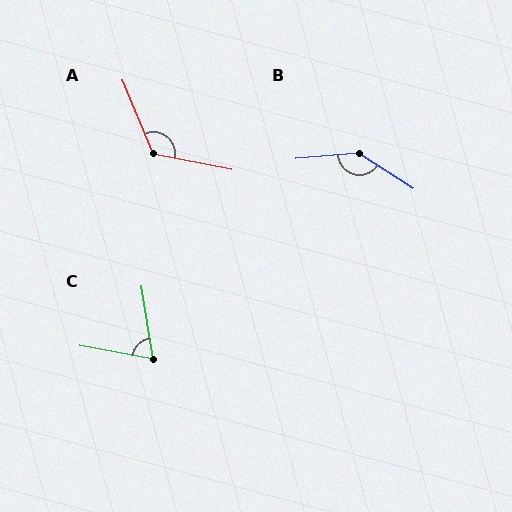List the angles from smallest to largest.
C (71°), A (124°), B (142°).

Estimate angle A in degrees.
Approximately 124 degrees.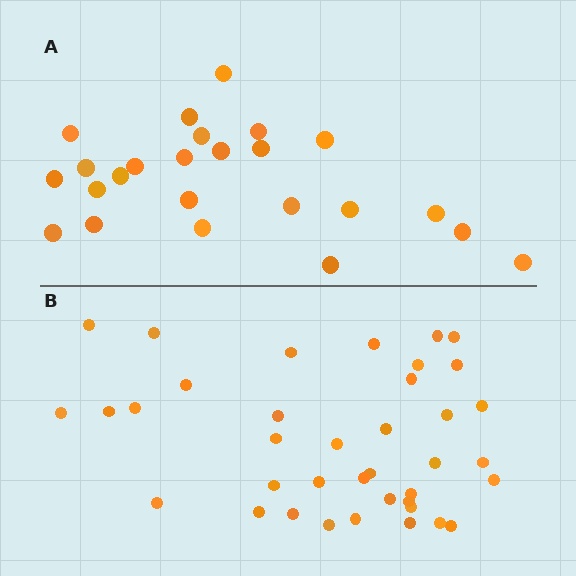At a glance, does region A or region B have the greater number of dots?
Region B (the bottom region) has more dots.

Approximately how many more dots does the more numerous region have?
Region B has approximately 15 more dots than region A.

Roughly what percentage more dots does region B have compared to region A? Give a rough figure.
About 60% more.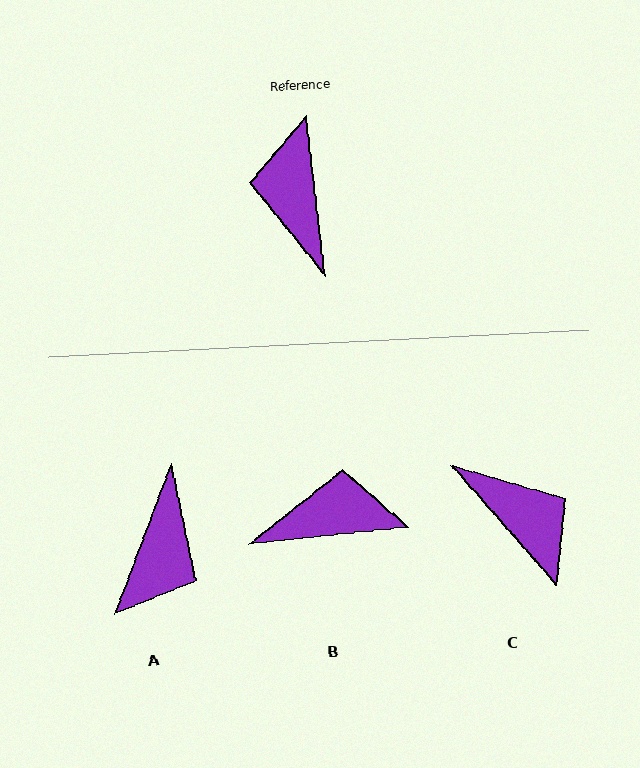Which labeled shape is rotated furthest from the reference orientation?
A, about 153 degrees away.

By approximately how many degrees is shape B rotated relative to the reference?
Approximately 91 degrees clockwise.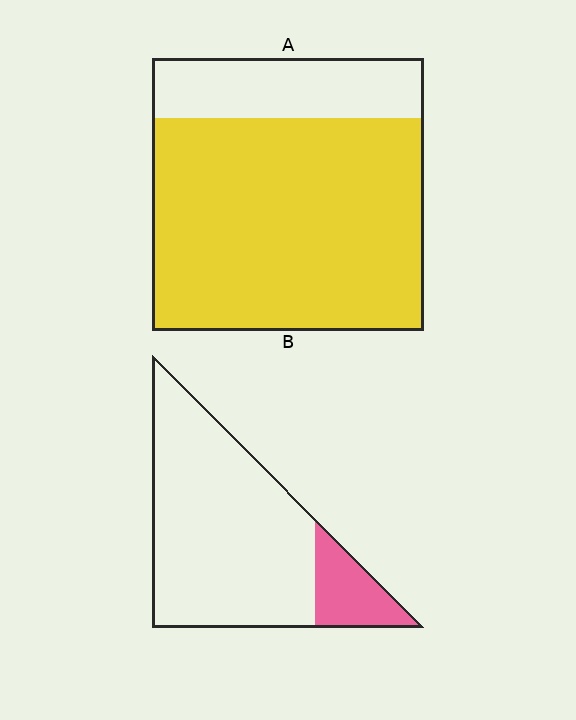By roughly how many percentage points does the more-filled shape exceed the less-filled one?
By roughly 60 percentage points (A over B).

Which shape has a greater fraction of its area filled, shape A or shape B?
Shape A.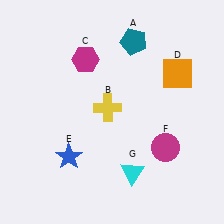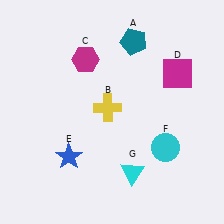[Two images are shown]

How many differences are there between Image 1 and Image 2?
There are 2 differences between the two images.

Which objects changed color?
D changed from orange to magenta. F changed from magenta to cyan.